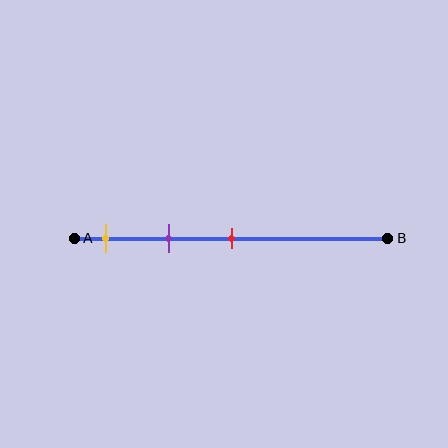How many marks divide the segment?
There are 3 marks dividing the segment.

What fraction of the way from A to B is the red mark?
The red mark is approximately 50% (0.5) of the way from A to B.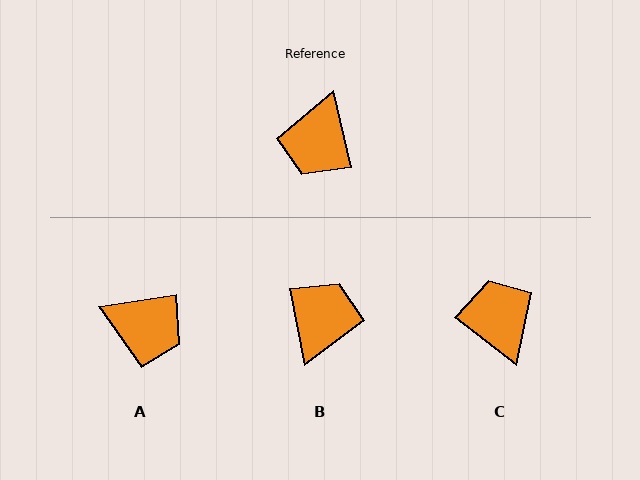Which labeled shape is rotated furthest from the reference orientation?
B, about 178 degrees away.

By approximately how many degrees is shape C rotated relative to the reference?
Approximately 141 degrees clockwise.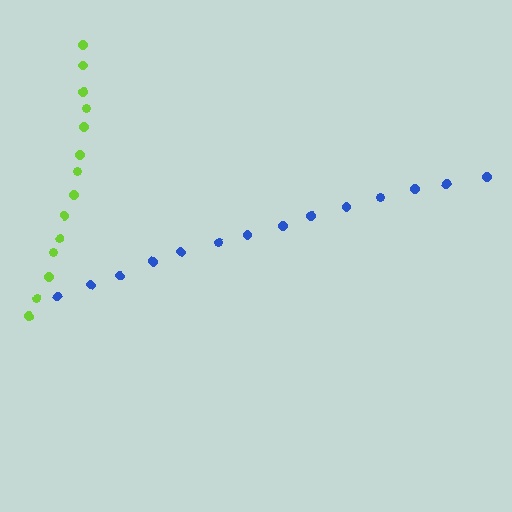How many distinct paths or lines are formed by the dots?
There are 2 distinct paths.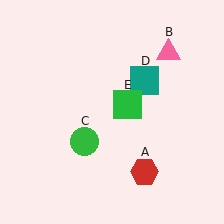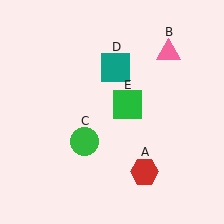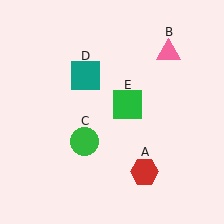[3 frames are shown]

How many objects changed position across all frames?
1 object changed position: teal square (object D).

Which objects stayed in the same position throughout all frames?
Red hexagon (object A) and pink triangle (object B) and green circle (object C) and green square (object E) remained stationary.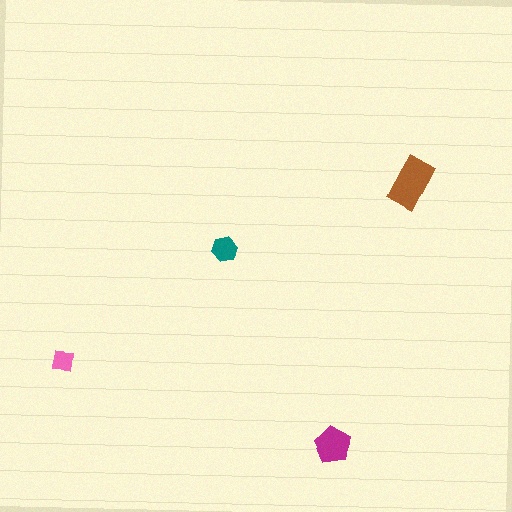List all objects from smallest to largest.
The pink square, the teal hexagon, the magenta pentagon, the brown rectangle.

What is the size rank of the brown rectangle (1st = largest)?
1st.